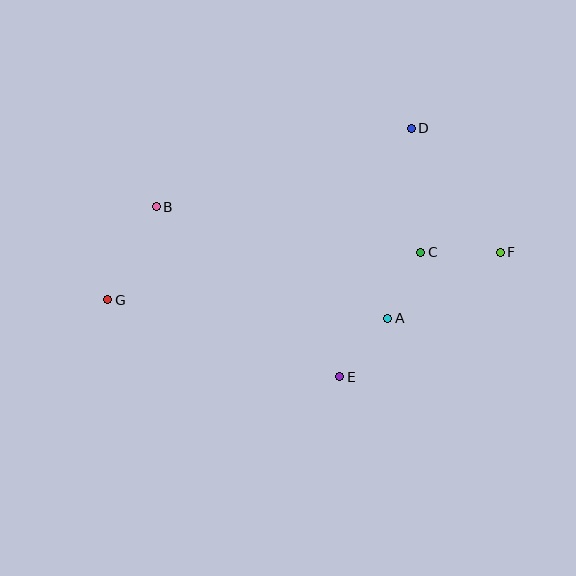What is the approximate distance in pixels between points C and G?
The distance between C and G is approximately 317 pixels.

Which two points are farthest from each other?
Points F and G are farthest from each other.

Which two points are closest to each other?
Points A and C are closest to each other.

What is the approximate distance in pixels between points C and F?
The distance between C and F is approximately 80 pixels.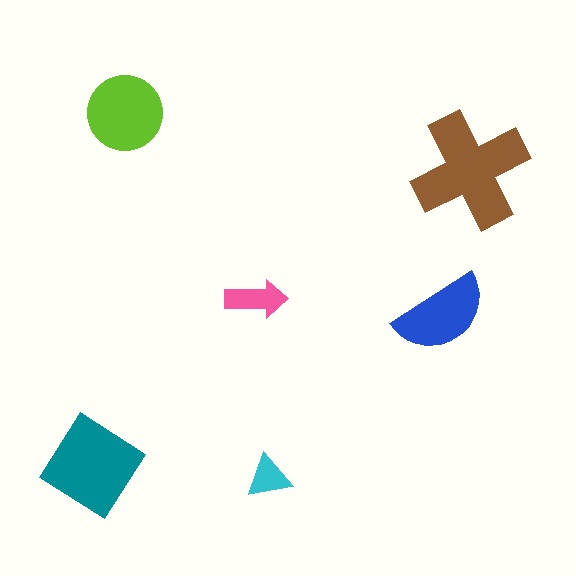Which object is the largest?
The brown cross.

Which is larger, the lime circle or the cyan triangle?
The lime circle.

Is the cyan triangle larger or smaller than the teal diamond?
Smaller.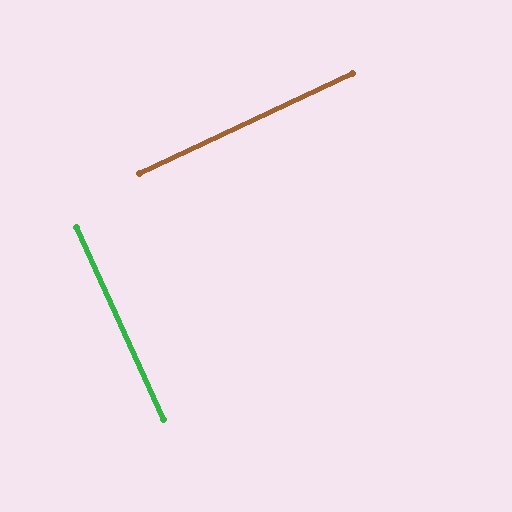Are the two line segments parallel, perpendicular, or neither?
Perpendicular — they meet at approximately 89°.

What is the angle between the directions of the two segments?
Approximately 89 degrees.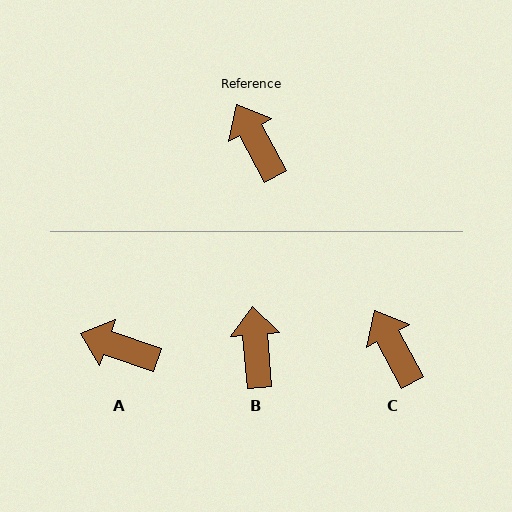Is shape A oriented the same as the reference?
No, it is off by about 43 degrees.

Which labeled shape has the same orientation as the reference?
C.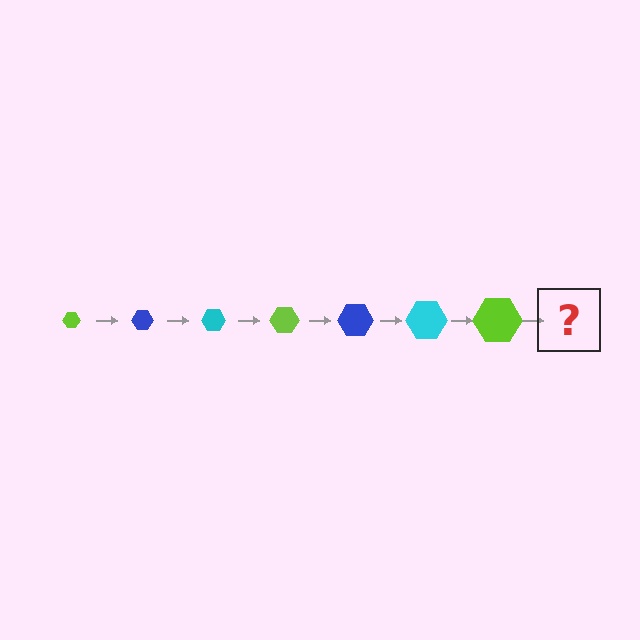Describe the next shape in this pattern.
It should be a blue hexagon, larger than the previous one.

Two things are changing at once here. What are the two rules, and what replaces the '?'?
The two rules are that the hexagon grows larger each step and the color cycles through lime, blue, and cyan. The '?' should be a blue hexagon, larger than the previous one.